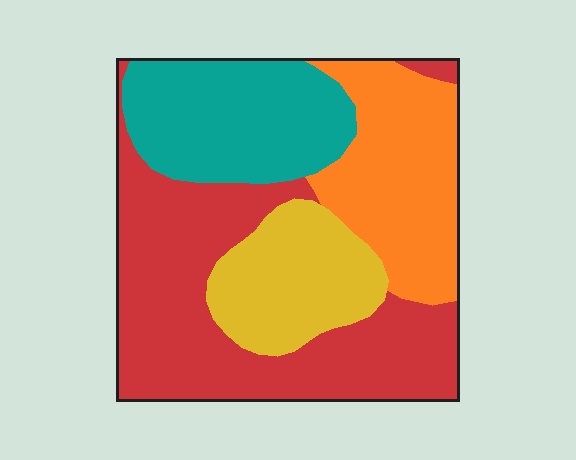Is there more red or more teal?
Red.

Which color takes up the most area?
Red, at roughly 40%.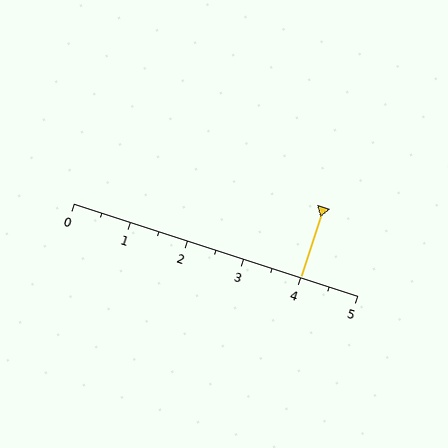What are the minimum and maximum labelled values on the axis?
The axis runs from 0 to 5.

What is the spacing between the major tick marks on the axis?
The major ticks are spaced 1 apart.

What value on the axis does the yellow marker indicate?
The marker indicates approximately 4.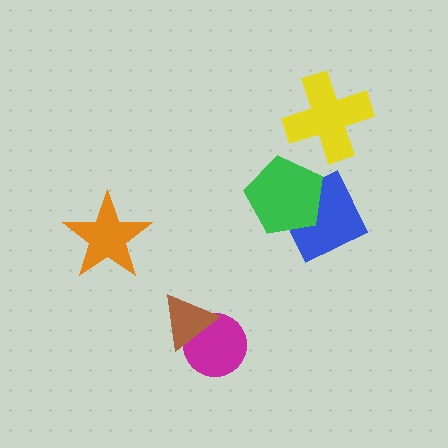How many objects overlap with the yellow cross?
0 objects overlap with the yellow cross.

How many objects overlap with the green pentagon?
1 object overlaps with the green pentagon.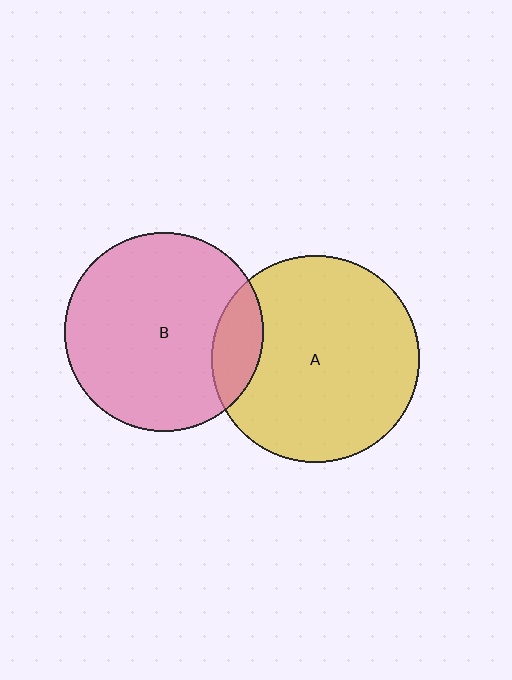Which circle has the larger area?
Circle A (yellow).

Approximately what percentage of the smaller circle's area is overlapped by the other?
Approximately 15%.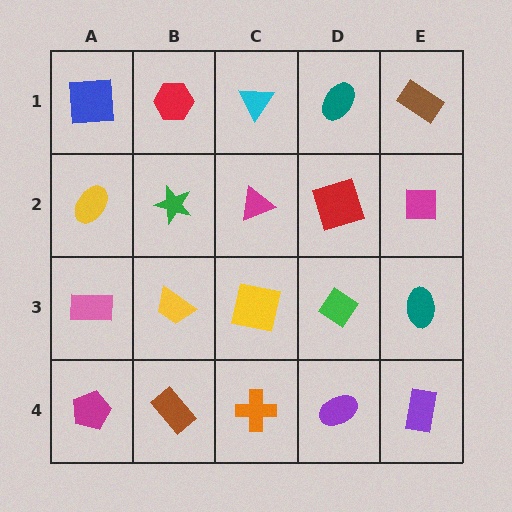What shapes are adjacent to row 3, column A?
A yellow ellipse (row 2, column A), a magenta pentagon (row 4, column A), a yellow trapezoid (row 3, column B).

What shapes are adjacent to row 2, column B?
A red hexagon (row 1, column B), a yellow trapezoid (row 3, column B), a yellow ellipse (row 2, column A), a magenta triangle (row 2, column C).